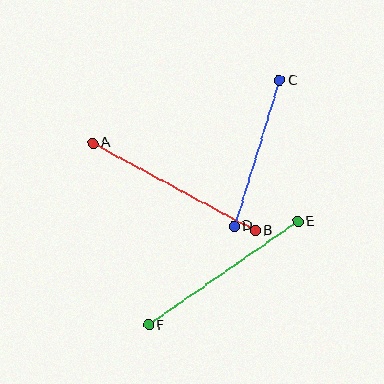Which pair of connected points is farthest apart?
Points A and B are farthest apart.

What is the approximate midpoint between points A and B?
The midpoint is at approximately (174, 187) pixels.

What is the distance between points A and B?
The distance is approximately 185 pixels.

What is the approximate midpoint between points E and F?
The midpoint is at approximately (223, 274) pixels.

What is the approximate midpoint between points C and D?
The midpoint is at approximately (257, 153) pixels.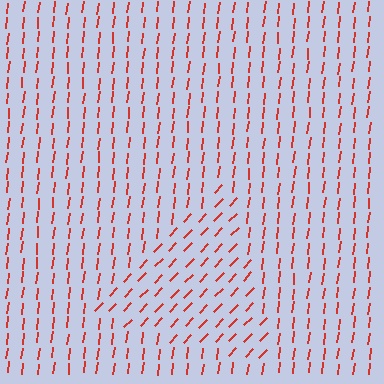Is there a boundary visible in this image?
Yes, there is a texture boundary formed by a change in line orientation.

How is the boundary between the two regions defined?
The boundary is defined purely by a change in line orientation (approximately 37 degrees difference). All lines are the same color and thickness.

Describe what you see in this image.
The image is filled with small red line segments. A triangle region in the image has lines oriented differently from the surrounding lines, creating a visible texture boundary.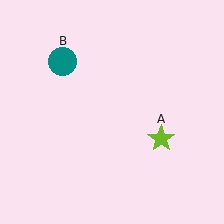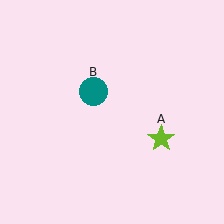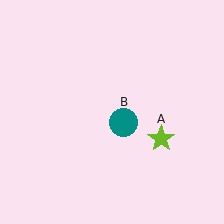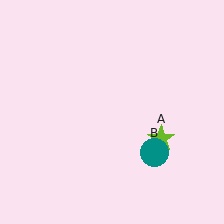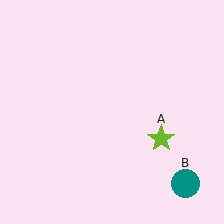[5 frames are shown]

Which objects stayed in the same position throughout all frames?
Lime star (object A) remained stationary.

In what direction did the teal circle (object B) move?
The teal circle (object B) moved down and to the right.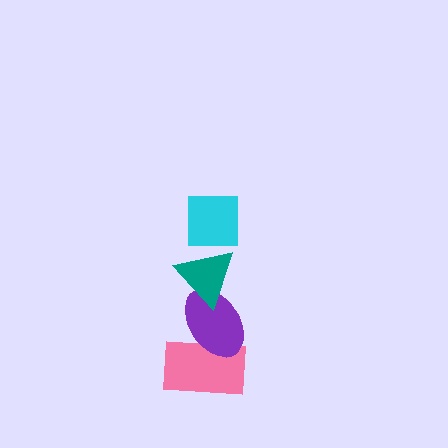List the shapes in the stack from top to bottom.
From top to bottom: the cyan square, the teal triangle, the purple ellipse, the pink rectangle.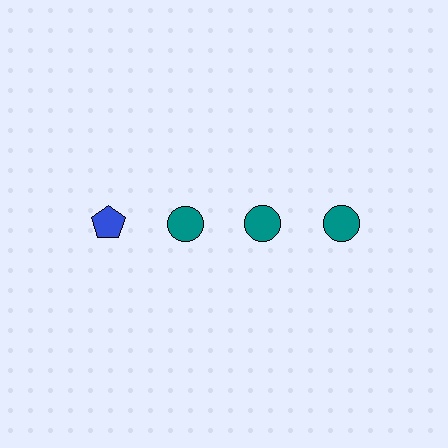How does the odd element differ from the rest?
It differs in both color (blue instead of teal) and shape (pentagon instead of circle).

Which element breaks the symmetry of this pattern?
The blue pentagon in the top row, leftmost column breaks the symmetry. All other shapes are teal circles.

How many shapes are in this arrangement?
There are 4 shapes arranged in a grid pattern.